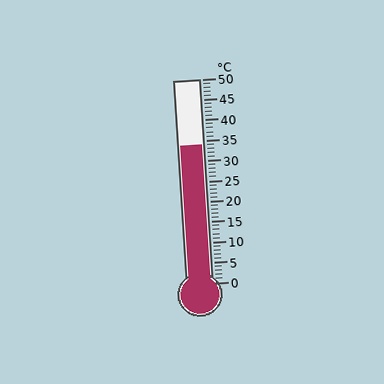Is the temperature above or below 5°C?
The temperature is above 5°C.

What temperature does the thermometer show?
The thermometer shows approximately 34°C.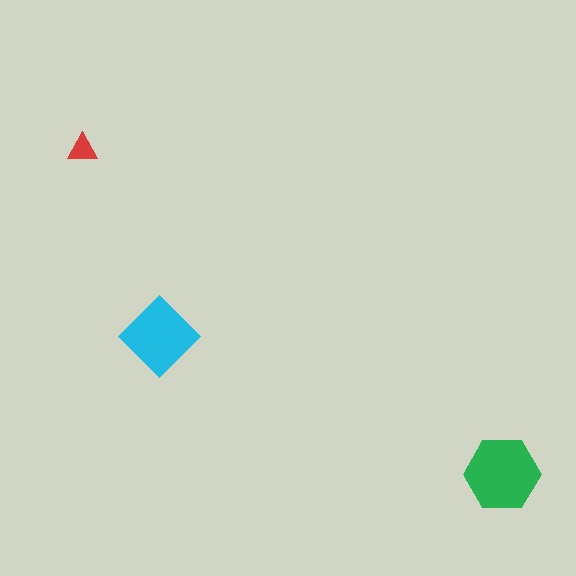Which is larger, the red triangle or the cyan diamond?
The cyan diamond.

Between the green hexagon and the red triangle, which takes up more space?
The green hexagon.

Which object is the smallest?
The red triangle.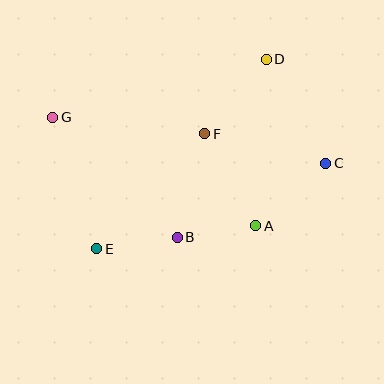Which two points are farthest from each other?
Points C and G are farthest from each other.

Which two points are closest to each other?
Points A and B are closest to each other.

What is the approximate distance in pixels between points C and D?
The distance between C and D is approximately 120 pixels.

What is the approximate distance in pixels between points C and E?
The distance between C and E is approximately 245 pixels.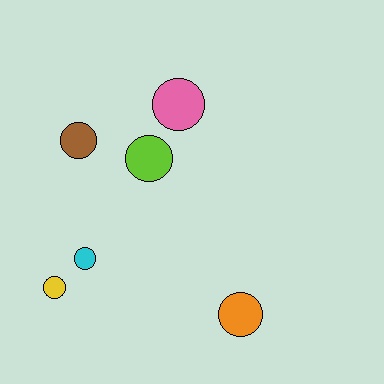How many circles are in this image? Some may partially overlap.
There are 6 circles.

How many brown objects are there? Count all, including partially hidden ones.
There is 1 brown object.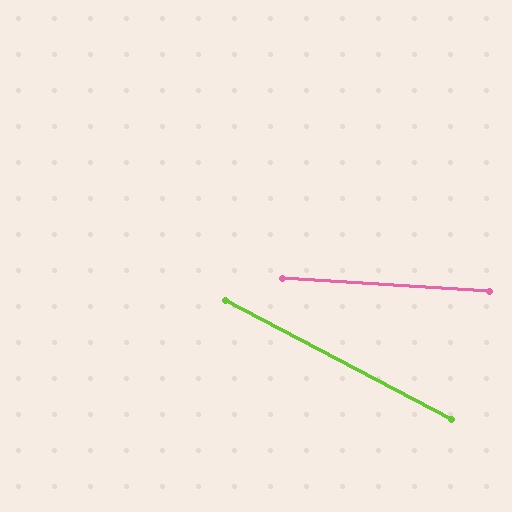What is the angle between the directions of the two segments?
Approximately 24 degrees.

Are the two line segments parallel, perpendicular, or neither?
Neither parallel nor perpendicular — they differ by about 24°.